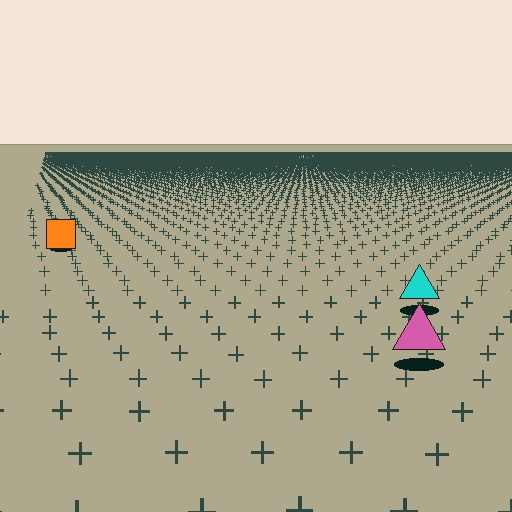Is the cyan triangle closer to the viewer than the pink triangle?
No. The pink triangle is closer — you can tell from the texture gradient: the ground texture is coarser near it.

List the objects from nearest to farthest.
From nearest to farthest: the pink triangle, the cyan triangle, the orange square.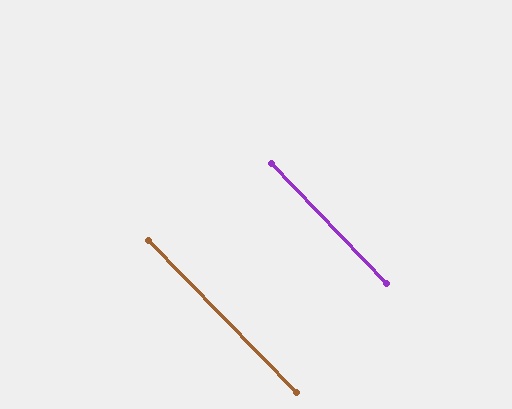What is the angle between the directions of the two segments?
Approximately 0 degrees.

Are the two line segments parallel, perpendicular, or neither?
Parallel — their directions differ by only 0.5°.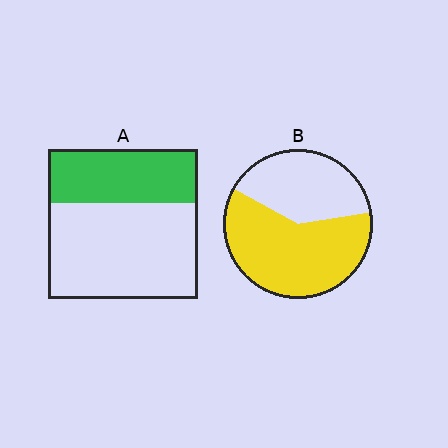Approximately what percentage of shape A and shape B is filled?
A is approximately 35% and B is approximately 60%.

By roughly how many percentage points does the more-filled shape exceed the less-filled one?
By roughly 25 percentage points (B over A).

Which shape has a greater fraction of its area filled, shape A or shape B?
Shape B.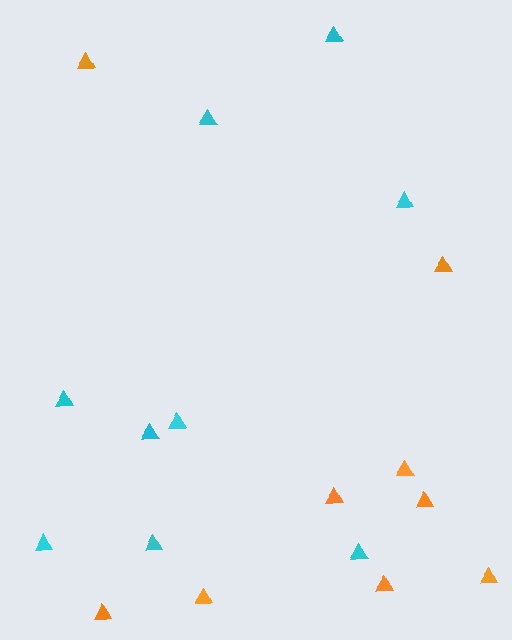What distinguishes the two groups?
There are 2 groups: one group of cyan triangles (9) and one group of orange triangles (9).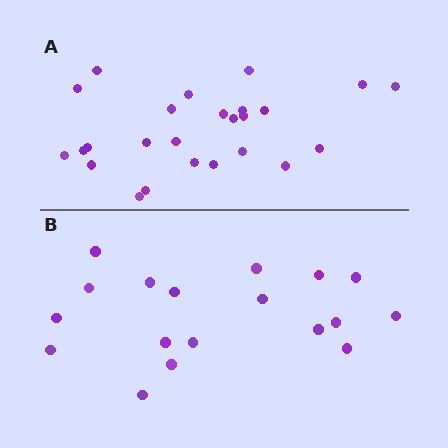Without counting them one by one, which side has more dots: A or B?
Region A (the top region) has more dots.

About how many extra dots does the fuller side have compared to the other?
Region A has roughly 8 or so more dots than region B.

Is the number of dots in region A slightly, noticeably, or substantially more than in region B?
Region A has noticeably more, but not dramatically so. The ratio is roughly 1.4 to 1.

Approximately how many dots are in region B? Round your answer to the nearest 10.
About 20 dots. (The exact count is 18, which rounds to 20.)